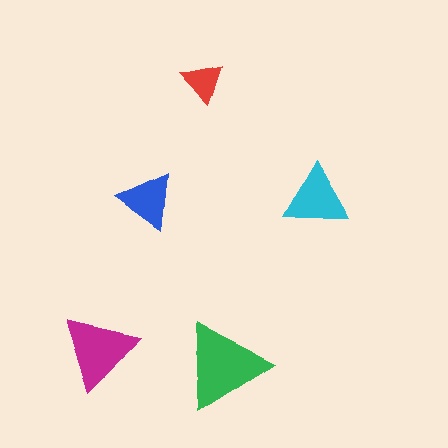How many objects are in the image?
There are 5 objects in the image.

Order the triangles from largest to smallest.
the green one, the magenta one, the cyan one, the blue one, the red one.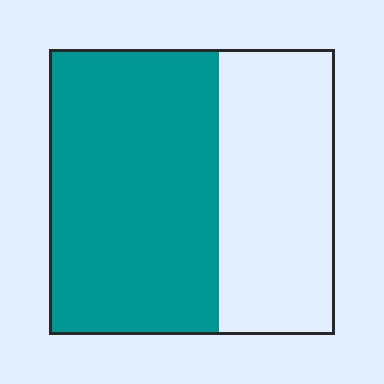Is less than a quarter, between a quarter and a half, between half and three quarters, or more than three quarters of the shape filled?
Between half and three quarters.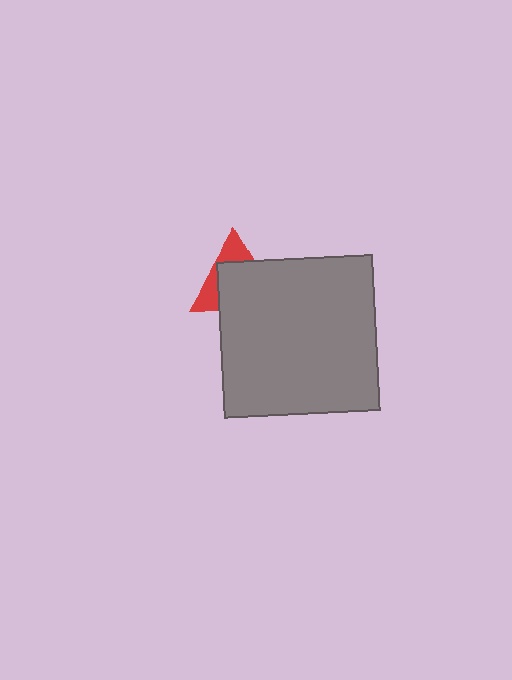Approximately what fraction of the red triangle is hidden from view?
Roughly 66% of the red triangle is hidden behind the gray square.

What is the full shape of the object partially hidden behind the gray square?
The partially hidden object is a red triangle.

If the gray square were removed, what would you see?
You would see the complete red triangle.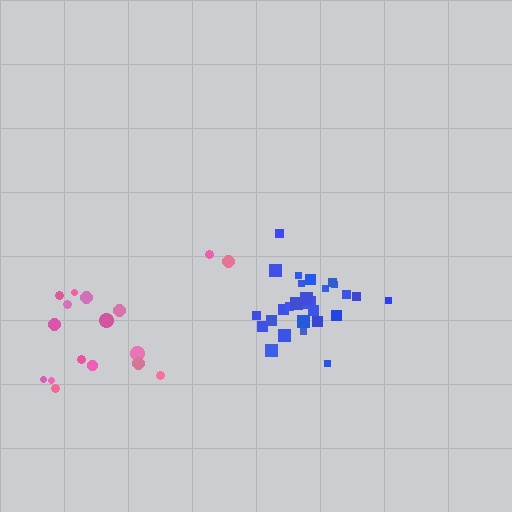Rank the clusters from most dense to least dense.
blue, pink.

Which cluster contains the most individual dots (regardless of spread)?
Blue (28).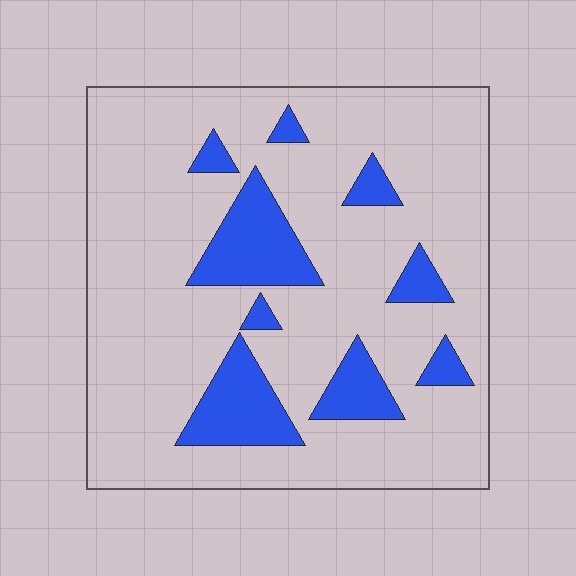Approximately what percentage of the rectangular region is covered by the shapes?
Approximately 20%.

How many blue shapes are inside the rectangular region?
9.